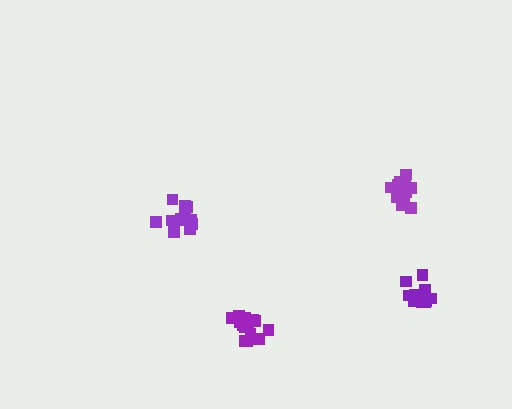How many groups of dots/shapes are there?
There are 4 groups.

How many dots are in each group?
Group 1: 16 dots, Group 2: 16 dots, Group 3: 14 dots, Group 4: 12 dots (58 total).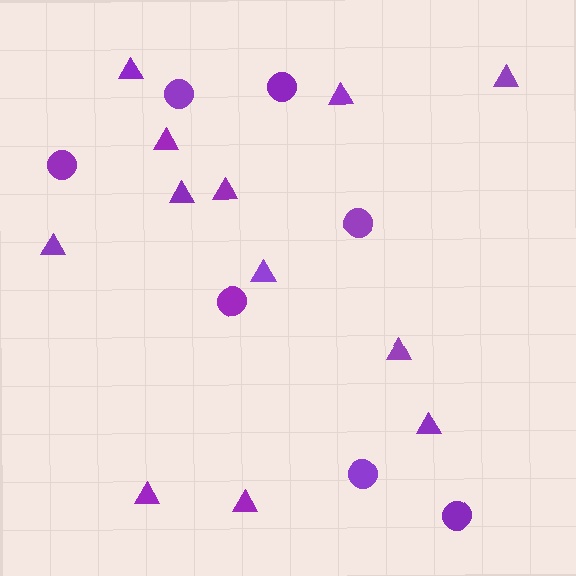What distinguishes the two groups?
There are 2 groups: one group of circles (7) and one group of triangles (12).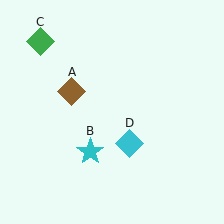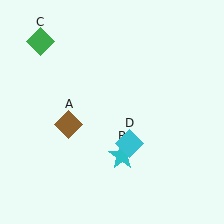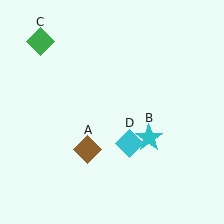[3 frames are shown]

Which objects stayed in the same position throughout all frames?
Green diamond (object C) and cyan diamond (object D) remained stationary.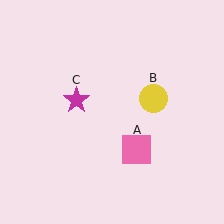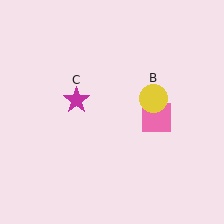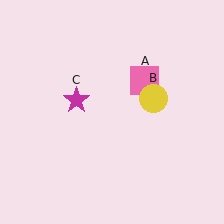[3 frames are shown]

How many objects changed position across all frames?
1 object changed position: pink square (object A).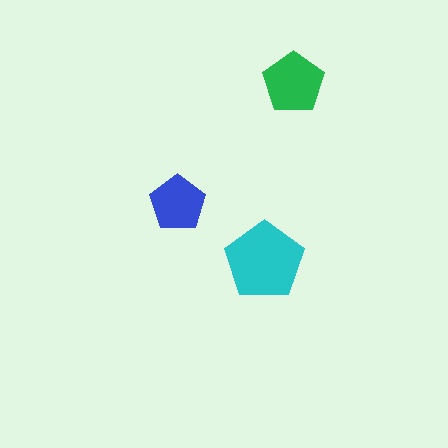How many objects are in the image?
There are 3 objects in the image.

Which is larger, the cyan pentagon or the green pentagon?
The cyan one.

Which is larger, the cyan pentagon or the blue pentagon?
The cyan one.